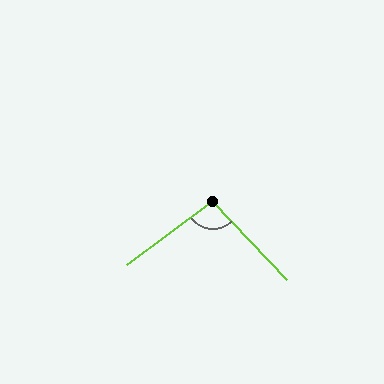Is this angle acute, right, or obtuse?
It is obtuse.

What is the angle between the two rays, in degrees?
Approximately 97 degrees.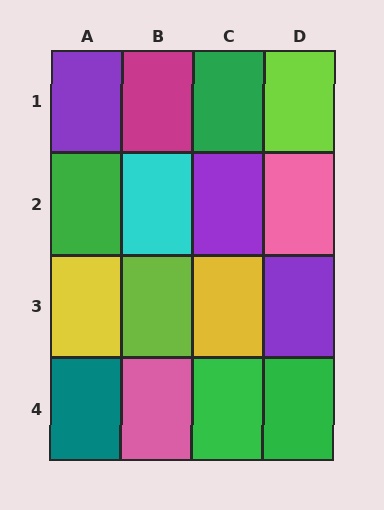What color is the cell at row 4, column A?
Teal.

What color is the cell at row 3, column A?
Yellow.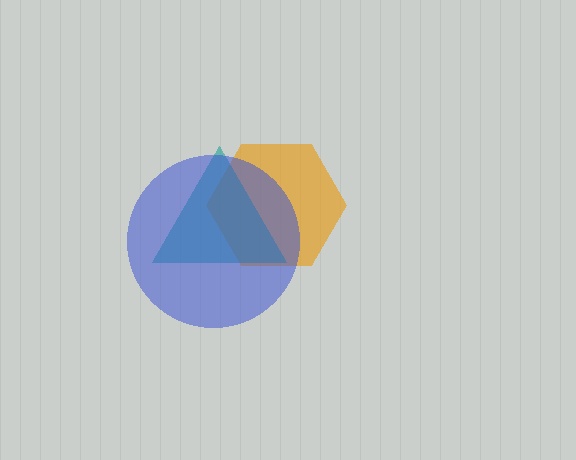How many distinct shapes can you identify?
There are 3 distinct shapes: an orange hexagon, a teal triangle, a blue circle.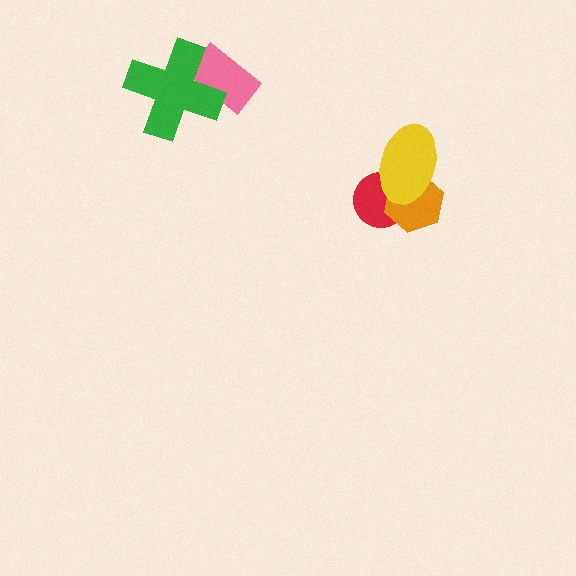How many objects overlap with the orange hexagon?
2 objects overlap with the orange hexagon.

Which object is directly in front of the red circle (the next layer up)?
The orange hexagon is directly in front of the red circle.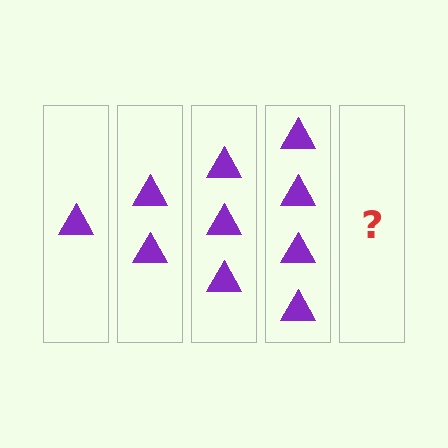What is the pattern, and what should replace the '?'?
The pattern is that each step adds one more triangle. The '?' should be 5 triangles.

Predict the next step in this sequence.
The next step is 5 triangles.